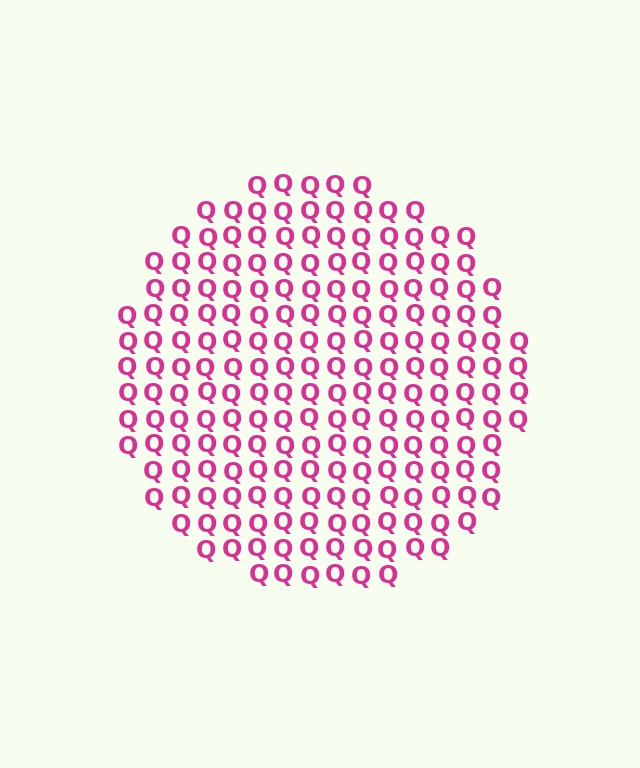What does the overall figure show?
The overall figure shows a circle.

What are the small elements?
The small elements are letter Q's.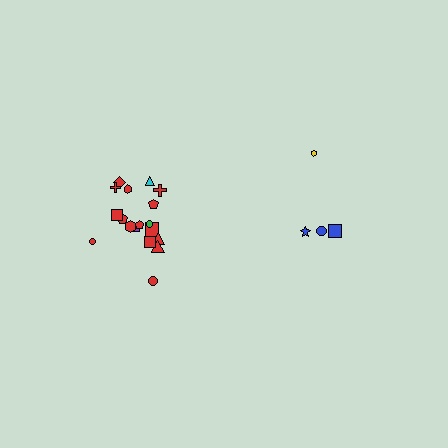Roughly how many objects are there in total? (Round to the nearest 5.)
Roughly 20 objects in total.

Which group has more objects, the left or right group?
The left group.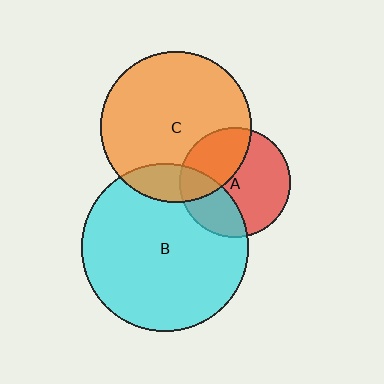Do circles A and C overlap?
Yes.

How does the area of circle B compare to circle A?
Approximately 2.3 times.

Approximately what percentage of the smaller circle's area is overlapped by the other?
Approximately 35%.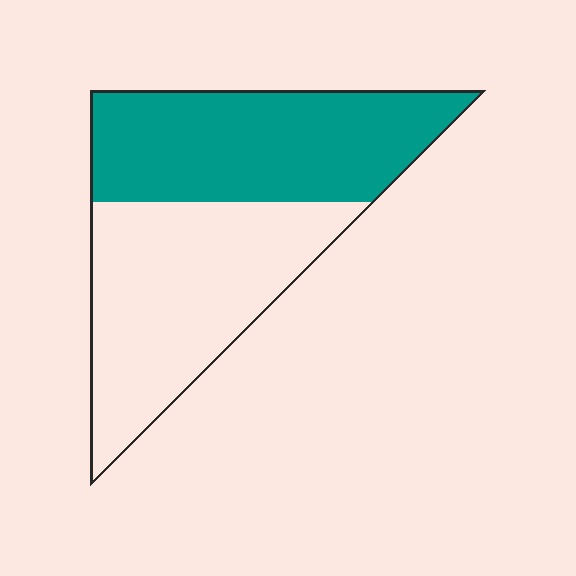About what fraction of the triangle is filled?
About one half (1/2).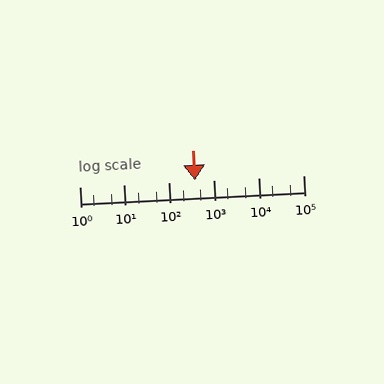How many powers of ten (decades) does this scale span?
The scale spans 5 decades, from 1 to 100000.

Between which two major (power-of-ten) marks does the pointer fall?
The pointer is between 100 and 1000.